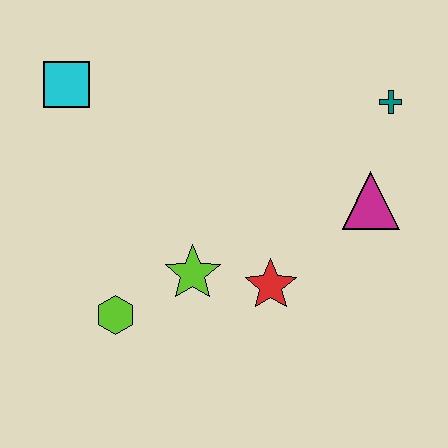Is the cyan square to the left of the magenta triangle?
Yes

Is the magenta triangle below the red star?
No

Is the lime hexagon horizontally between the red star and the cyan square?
Yes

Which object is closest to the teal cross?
The magenta triangle is closest to the teal cross.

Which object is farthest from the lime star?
The teal cross is farthest from the lime star.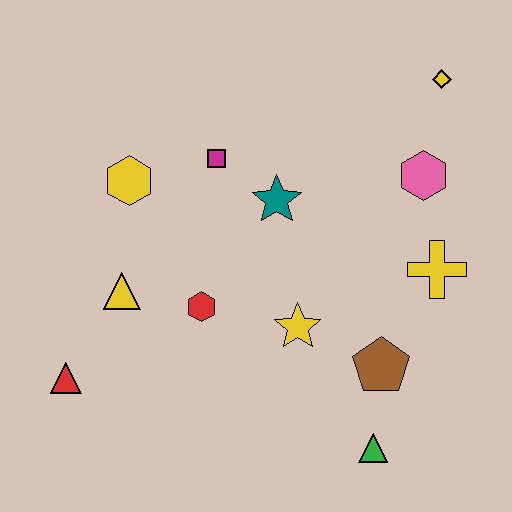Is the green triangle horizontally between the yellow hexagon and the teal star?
No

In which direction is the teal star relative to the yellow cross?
The teal star is to the left of the yellow cross.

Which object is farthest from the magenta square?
The green triangle is farthest from the magenta square.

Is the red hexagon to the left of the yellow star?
Yes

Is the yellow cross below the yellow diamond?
Yes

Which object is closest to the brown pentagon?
The green triangle is closest to the brown pentagon.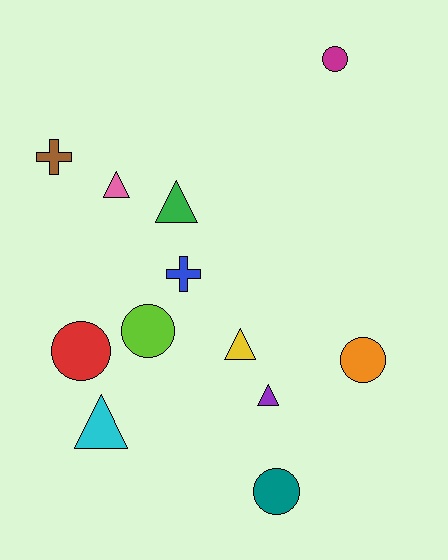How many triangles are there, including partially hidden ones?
There are 5 triangles.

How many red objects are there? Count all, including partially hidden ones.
There is 1 red object.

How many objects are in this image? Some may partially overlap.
There are 12 objects.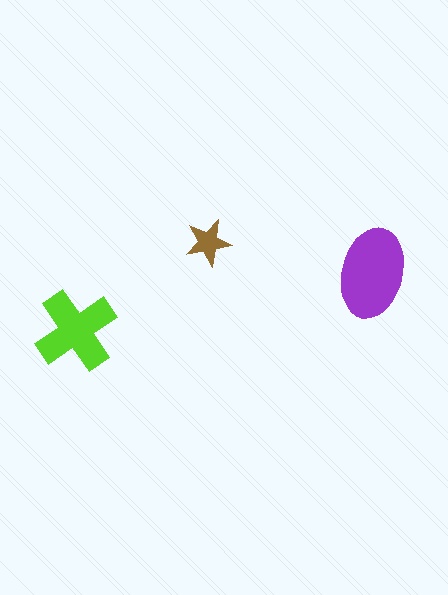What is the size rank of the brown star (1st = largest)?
3rd.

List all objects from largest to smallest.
The purple ellipse, the lime cross, the brown star.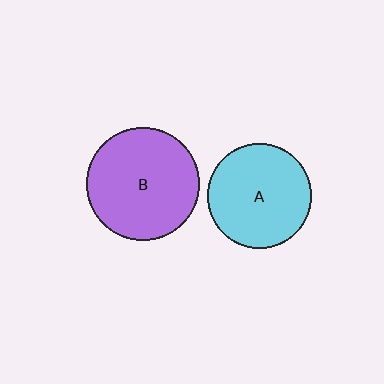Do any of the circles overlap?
No, none of the circles overlap.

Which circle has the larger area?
Circle B (purple).